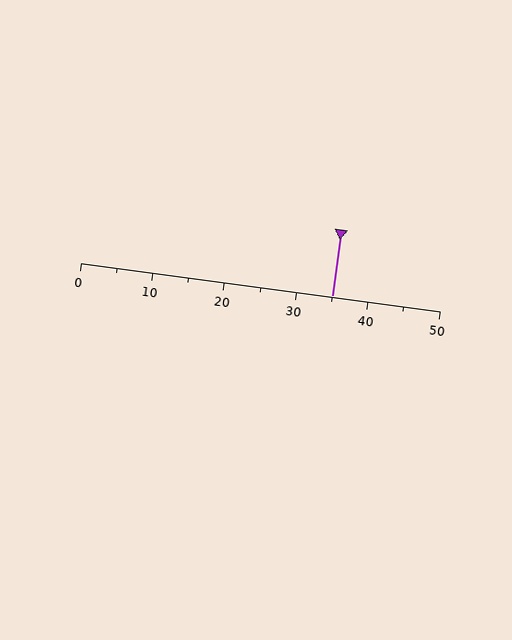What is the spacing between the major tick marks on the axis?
The major ticks are spaced 10 apart.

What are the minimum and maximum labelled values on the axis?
The axis runs from 0 to 50.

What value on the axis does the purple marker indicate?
The marker indicates approximately 35.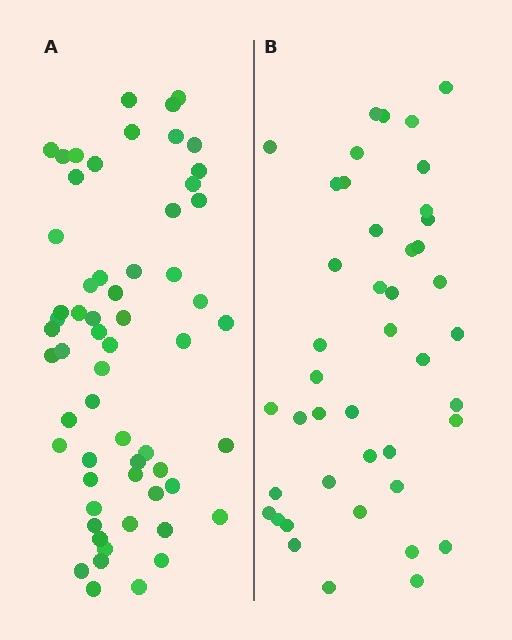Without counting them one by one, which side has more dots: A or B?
Region A (the left region) has more dots.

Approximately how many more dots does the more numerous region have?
Region A has approximately 15 more dots than region B.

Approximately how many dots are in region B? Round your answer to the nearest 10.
About 40 dots. (The exact count is 43, which rounds to 40.)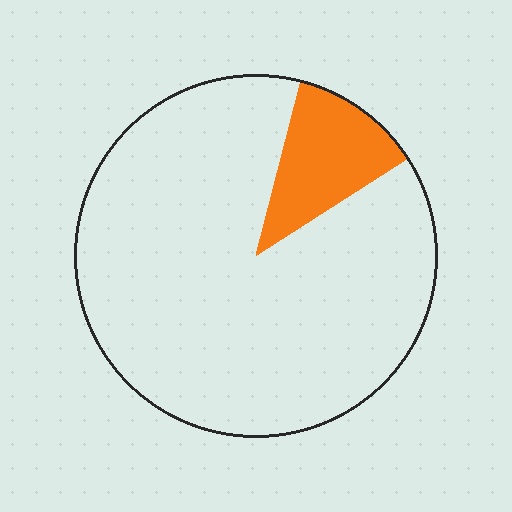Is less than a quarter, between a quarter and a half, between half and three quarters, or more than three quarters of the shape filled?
Less than a quarter.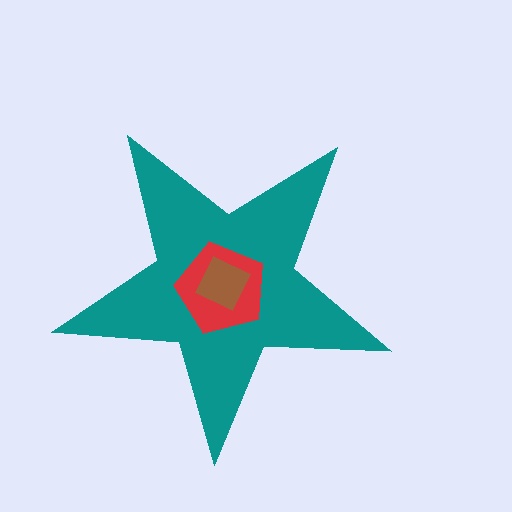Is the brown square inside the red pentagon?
Yes.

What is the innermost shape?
The brown square.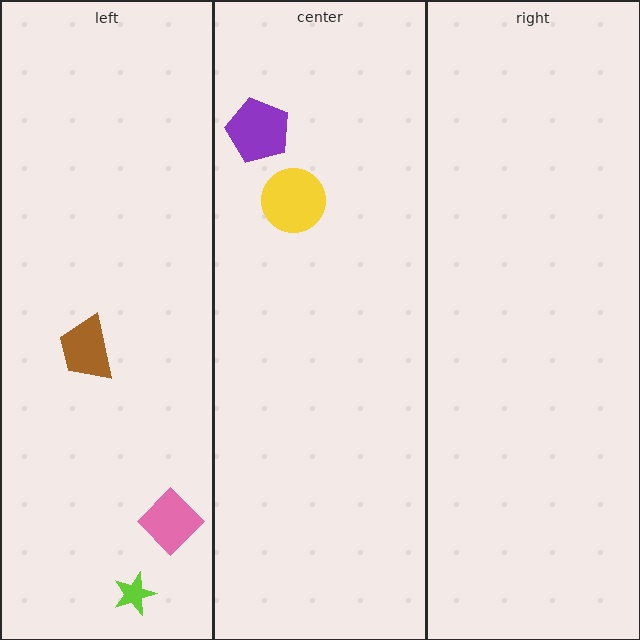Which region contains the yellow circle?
The center region.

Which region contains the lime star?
The left region.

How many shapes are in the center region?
2.